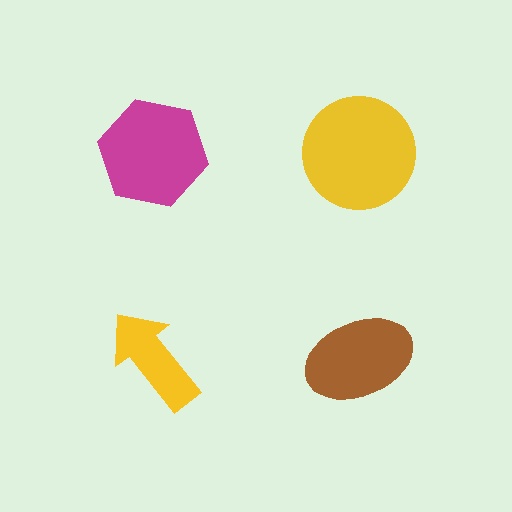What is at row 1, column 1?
A magenta hexagon.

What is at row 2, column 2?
A brown ellipse.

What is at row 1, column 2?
A yellow circle.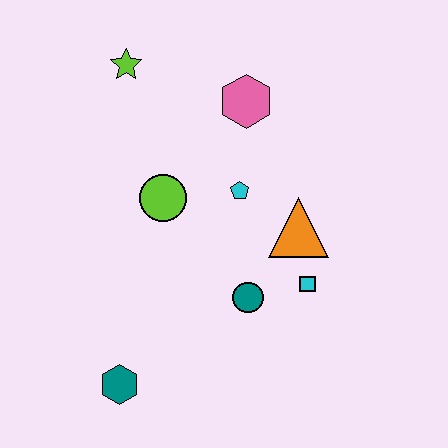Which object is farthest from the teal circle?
The lime star is farthest from the teal circle.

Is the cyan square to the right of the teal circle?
Yes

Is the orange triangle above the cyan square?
Yes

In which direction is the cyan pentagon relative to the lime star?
The cyan pentagon is below the lime star.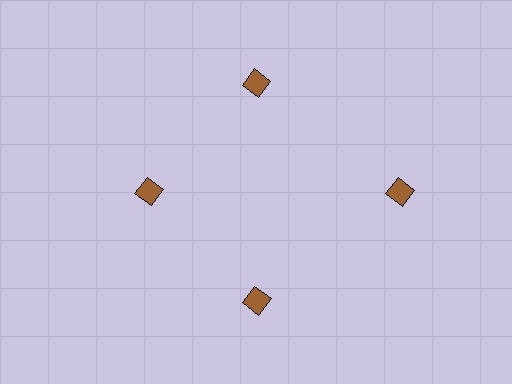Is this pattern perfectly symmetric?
No. The 4 brown diamonds are arranged in a ring, but one element near the 3 o'clock position is pushed outward from the center, breaking the 4-fold rotational symmetry.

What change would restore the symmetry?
The symmetry would be restored by moving it inward, back onto the ring so that all 4 diamonds sit at equal angles and equal distance from the center.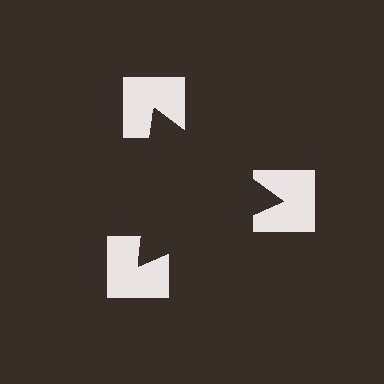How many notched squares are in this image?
There are 3 — one at each vertex of the illusory triangle.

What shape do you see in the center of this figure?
An illusory triangle — its edges are inferred from the aligned wedge cuts in the notched squares, not physically drawn.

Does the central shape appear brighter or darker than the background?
It typically appears slightly darker than the background, even though no actual brightness change is drawn.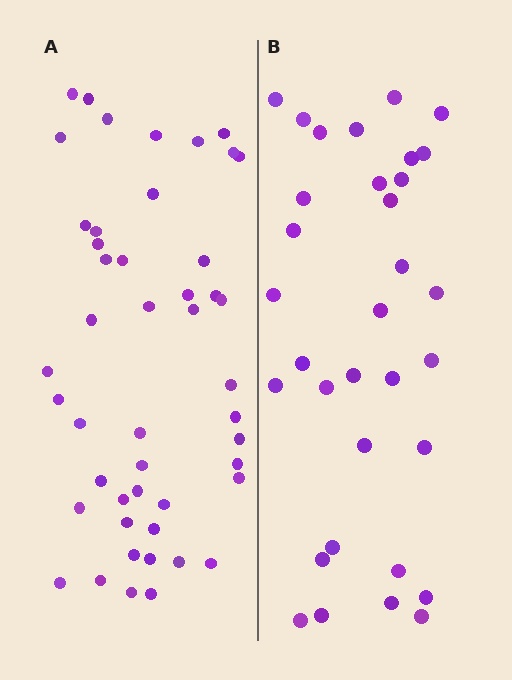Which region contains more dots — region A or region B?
Region A (the left region) has more dots.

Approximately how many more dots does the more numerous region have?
Region A has approximately 15 more dots than region B.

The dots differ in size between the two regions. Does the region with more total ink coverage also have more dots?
No. Region B has more total ink coverage because its dots are larger, but region A actually contains more individual dots. Total area can be misleading — the number of items is what matters here.